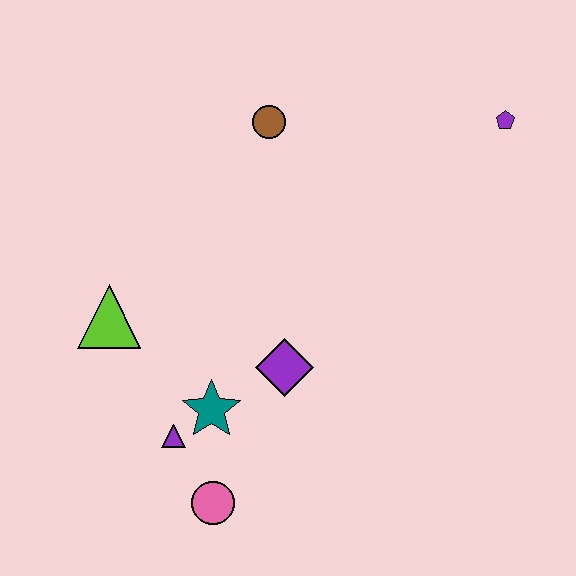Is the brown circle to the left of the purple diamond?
Yes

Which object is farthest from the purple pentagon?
The pink circle is farthest from the purple pentagon.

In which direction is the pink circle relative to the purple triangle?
The pink circle is below the purple triangle.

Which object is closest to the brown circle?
The purple pentagon is closest to the brown circle.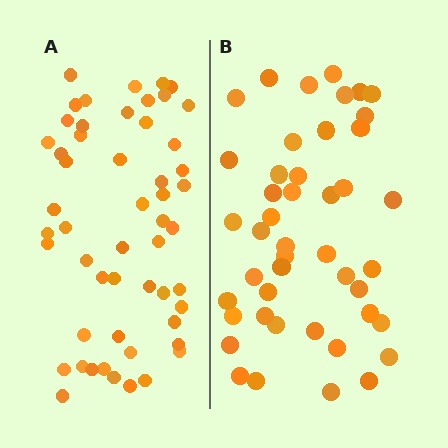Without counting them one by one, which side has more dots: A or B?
Region A (the left region) has more dots.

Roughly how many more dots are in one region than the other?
Region A has roughly 8 or so more dots than region B.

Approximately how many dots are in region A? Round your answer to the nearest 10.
About 50 dots. (The exact count is 53, which rounds to 50.)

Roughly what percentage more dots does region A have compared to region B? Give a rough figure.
About 20% more.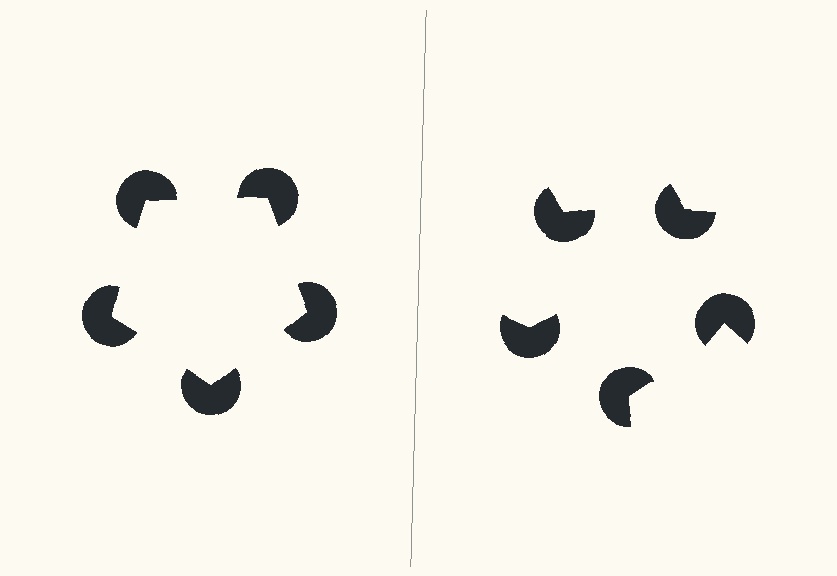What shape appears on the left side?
An illusory pentagon.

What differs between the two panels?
The pac-man discs are positioned identically on both sides; only the wedge orientations differ. On the left they align to a pentagon; on the right they are misaligned.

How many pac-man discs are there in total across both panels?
10 — 5 on each side.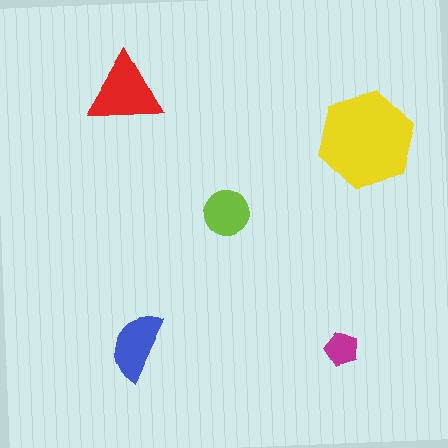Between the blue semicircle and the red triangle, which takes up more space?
The red triangle.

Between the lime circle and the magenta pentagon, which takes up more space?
The lime circle.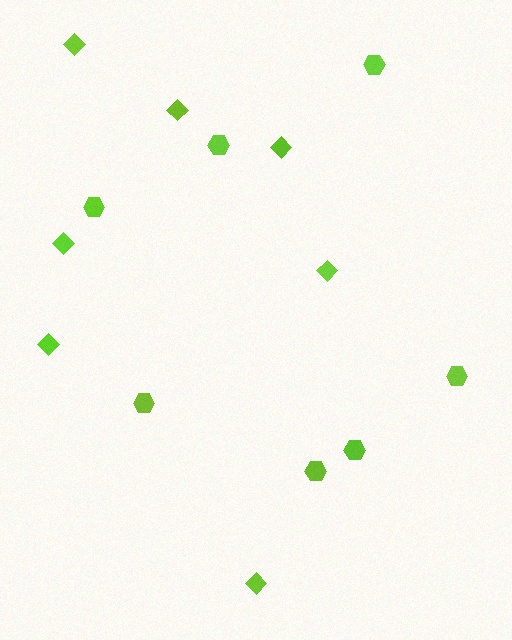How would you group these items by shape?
There are 2 groups: one group of diamonds (7) and one group of hexagons (7).